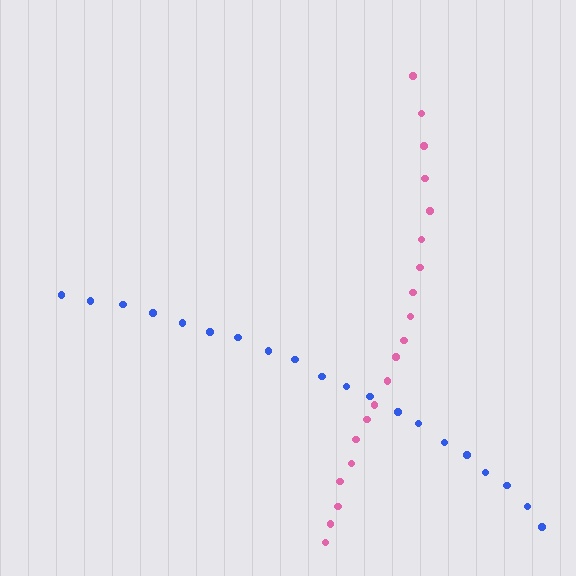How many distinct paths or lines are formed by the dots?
There are 2 distinct paths.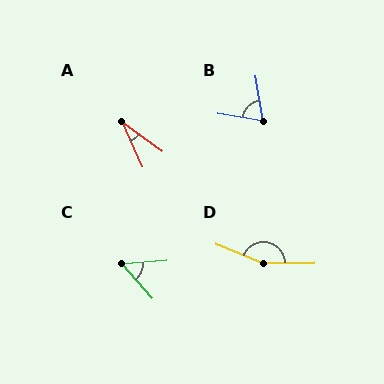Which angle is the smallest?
A, at approximately 29 degrees.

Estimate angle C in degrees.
Approximately 53 degrees.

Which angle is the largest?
D, at approximately 157 degrees.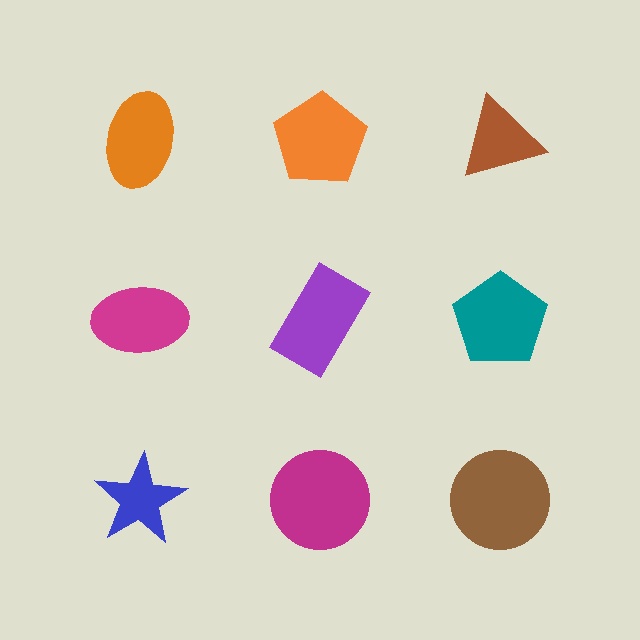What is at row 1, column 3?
A brown triangle.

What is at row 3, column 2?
A magenta circle.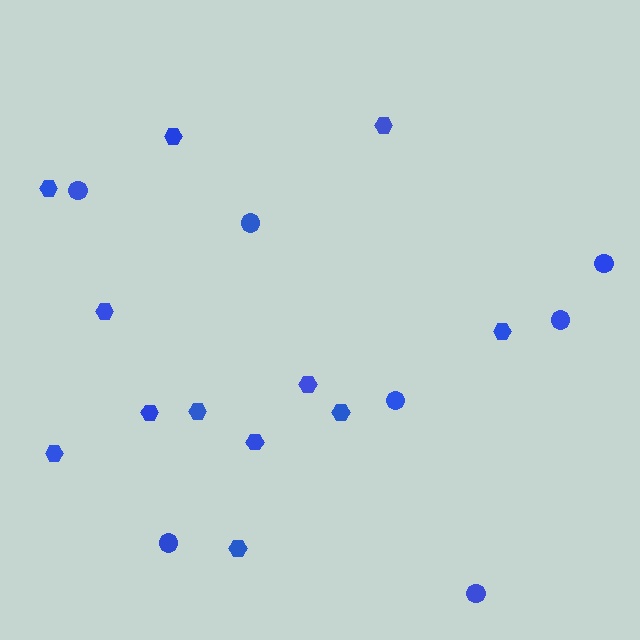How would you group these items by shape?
There are 2 groups: one group of circles (7) and one group of hexagons (12).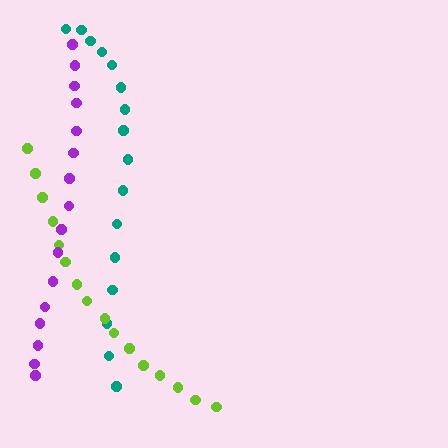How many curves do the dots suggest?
There are 3 distinct paths.